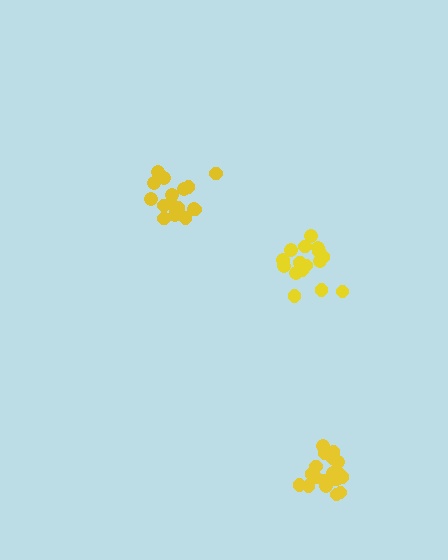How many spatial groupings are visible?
There are 3 spatial groupings.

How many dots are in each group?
Group 1: 16 dots, Group 2: 16 dots, Group 3: 19 dots (51 total).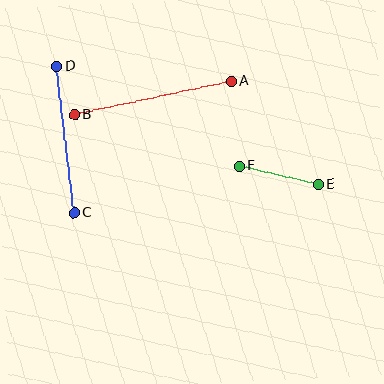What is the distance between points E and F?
The distance is approximately 81 pixels.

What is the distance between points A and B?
The distance is approximately 160 pixels.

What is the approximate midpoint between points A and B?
The midpoint is at approximately (153, 98) pixels.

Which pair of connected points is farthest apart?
Points A and B are farthest apart.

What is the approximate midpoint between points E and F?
The midpoint is at approximately (279, 175) pixels.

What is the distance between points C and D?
The distance is approximately 148 pixels.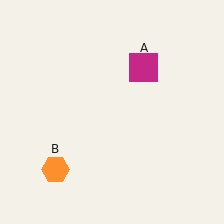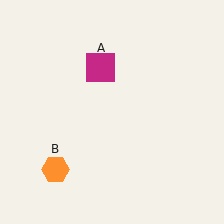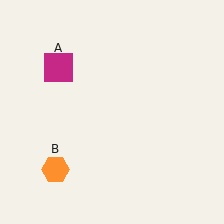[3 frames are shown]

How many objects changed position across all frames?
1 object changed position: magenta square (object A).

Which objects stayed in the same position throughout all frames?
Orange hexagon (object B) remained stationary.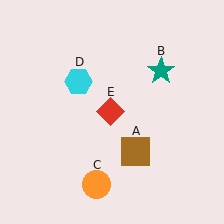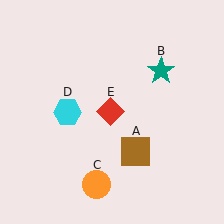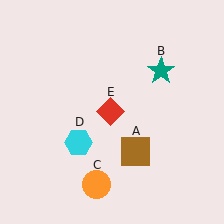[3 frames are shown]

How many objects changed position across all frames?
1 object changed position: cyan hexagon (object D).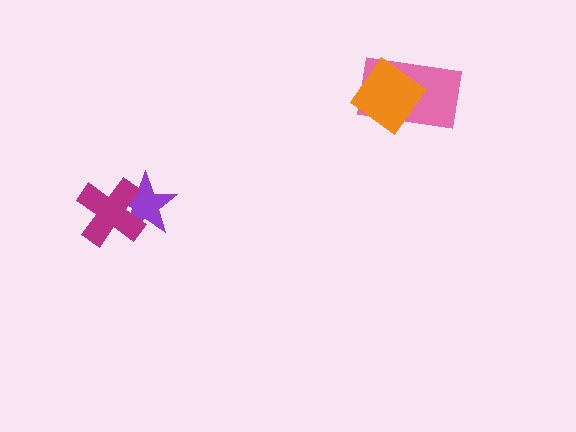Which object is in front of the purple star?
The magenta cross is in front of the purple star.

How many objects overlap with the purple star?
1 object overlaps with the purple star.